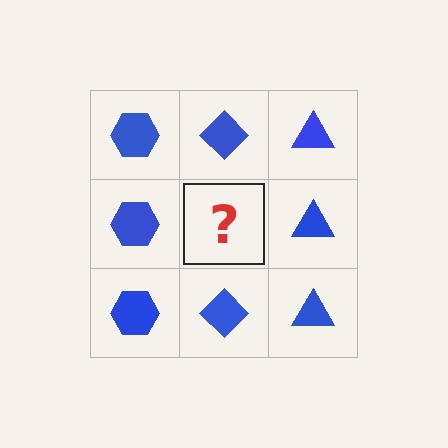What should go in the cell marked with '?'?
The missing cell should contain a blue diamond.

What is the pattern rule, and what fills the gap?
The rule is that each column has a consistent shape. The gap should be filled with a blue diamond.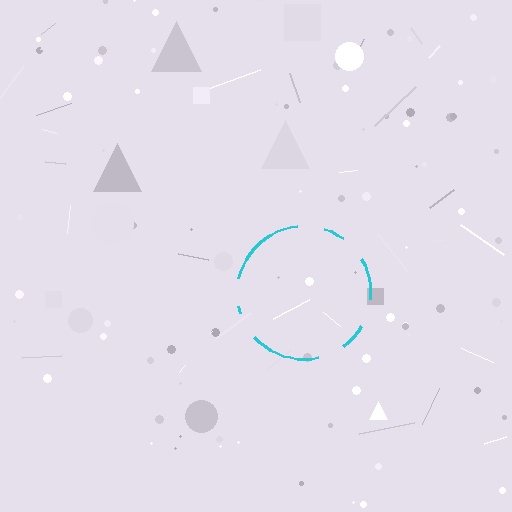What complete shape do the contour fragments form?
The contour fragments form a circle.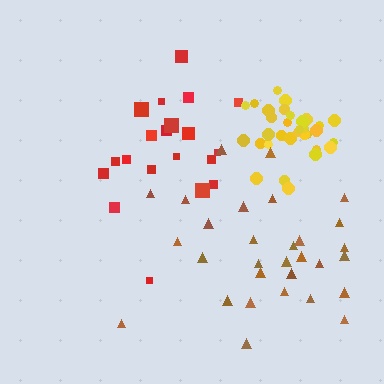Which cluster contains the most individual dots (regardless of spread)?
Yellow (33).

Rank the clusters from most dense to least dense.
yellow, red, brown.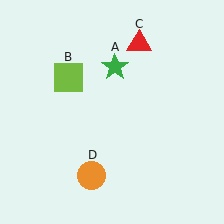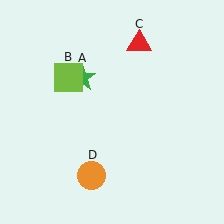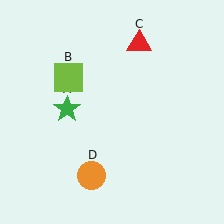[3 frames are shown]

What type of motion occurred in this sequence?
The green star (object A) rotated counterclockwise around the center of the scene.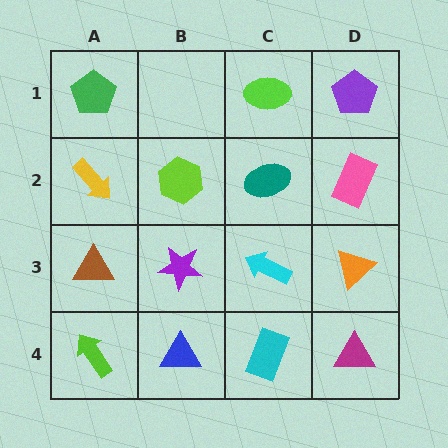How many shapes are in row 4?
4 shapes.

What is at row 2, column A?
A yellow arrow.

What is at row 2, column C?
A teal ellipse.